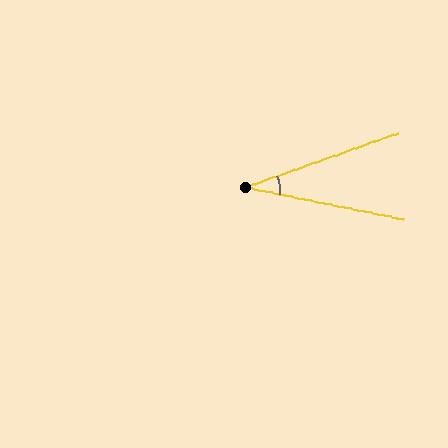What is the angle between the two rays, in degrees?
Approximately 31 degrees.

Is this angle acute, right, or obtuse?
It is acute.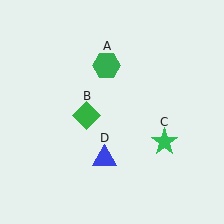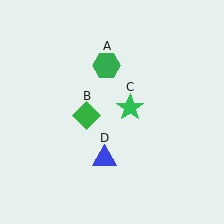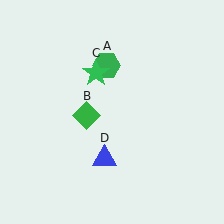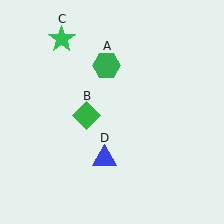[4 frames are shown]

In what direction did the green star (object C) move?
The green star (object C) moved up and to the left.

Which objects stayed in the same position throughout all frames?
Green hexagon (object A) and green diamond (object B) and blue triangle (object D) remained stationary.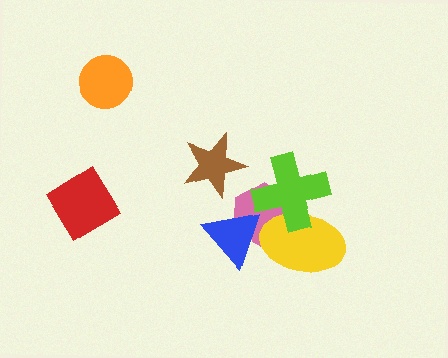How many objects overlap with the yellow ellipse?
3 objects overlap with the yellow ellipse.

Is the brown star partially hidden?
No, no other shape covers it.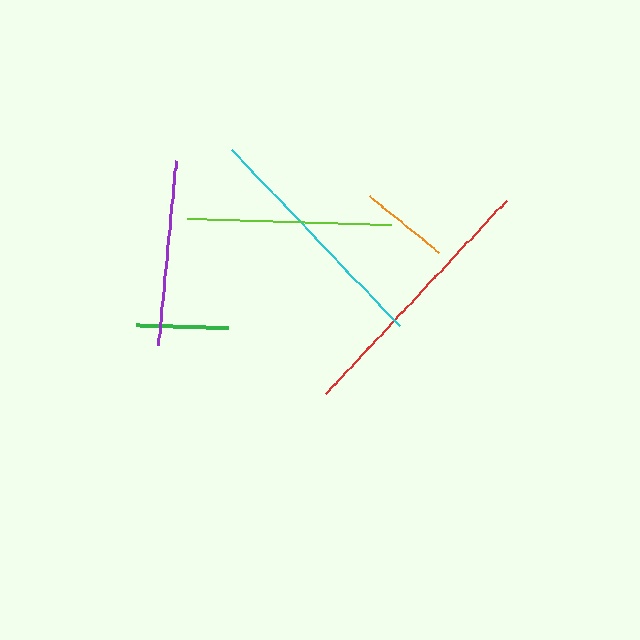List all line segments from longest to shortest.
From longest to shortest: red, cyan, lime, purple, green, orange.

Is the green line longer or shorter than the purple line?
The purple line is longer than the green line.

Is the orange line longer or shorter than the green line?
The green line is longer than the orange line.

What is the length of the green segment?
The green segment is approximately 92 pixels long.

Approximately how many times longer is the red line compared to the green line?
The red line is approximately 2.9 times the length of the green line.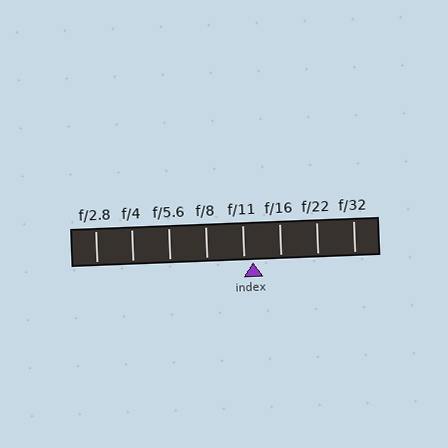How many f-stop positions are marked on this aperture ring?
There are 8 f-stop positions marked.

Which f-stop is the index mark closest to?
The index mark is closest to f/11.